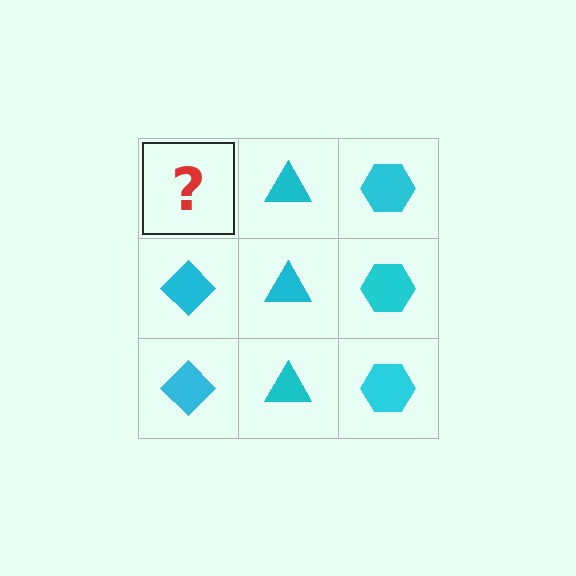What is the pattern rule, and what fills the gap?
The rule is that each column has a consistent shape. The gap should be filled with a cyan diamond.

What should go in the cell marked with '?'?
The missing cell should contain a cyan diamond.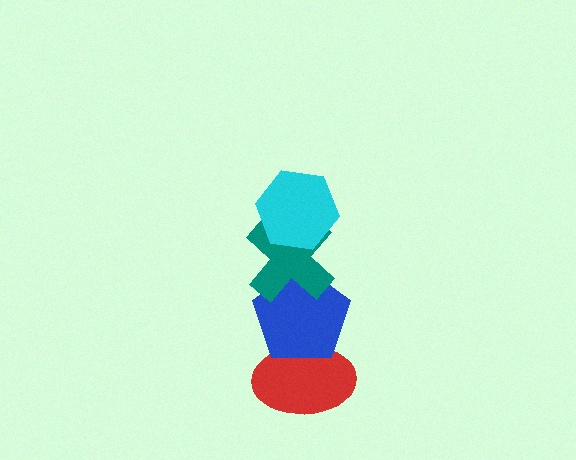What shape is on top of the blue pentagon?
The teal cross is on top of the blue pentagon.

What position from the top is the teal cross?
The teal cross is 2nd from the top.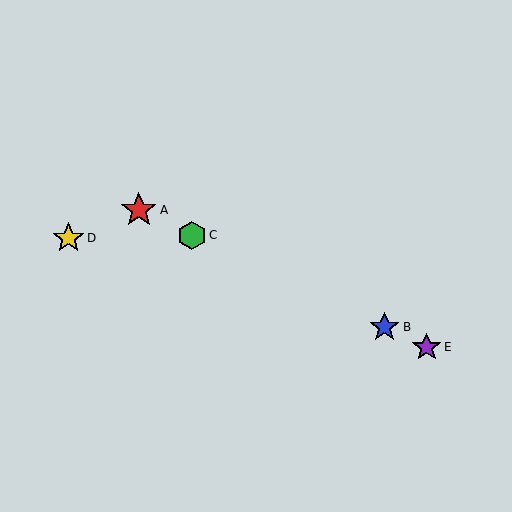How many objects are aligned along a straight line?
4 objects (A, B, C, E) are aligned along a straight line.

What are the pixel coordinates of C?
Object C is at (192, 235).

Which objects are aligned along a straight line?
Objects A, B, C, E are aligned along a straight line.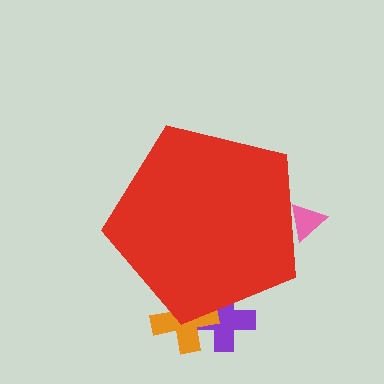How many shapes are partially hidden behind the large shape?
3 shapes are partially hidden.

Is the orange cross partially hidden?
Yes, the orange cross is partially hidden behind the red pentagon.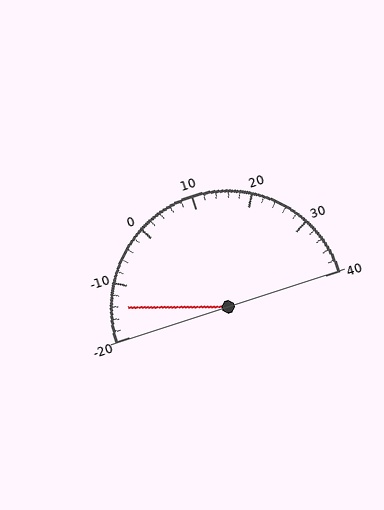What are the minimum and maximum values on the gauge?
The gauge ranges from -20 to 40.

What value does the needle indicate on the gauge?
The needle indicates approximately -14.